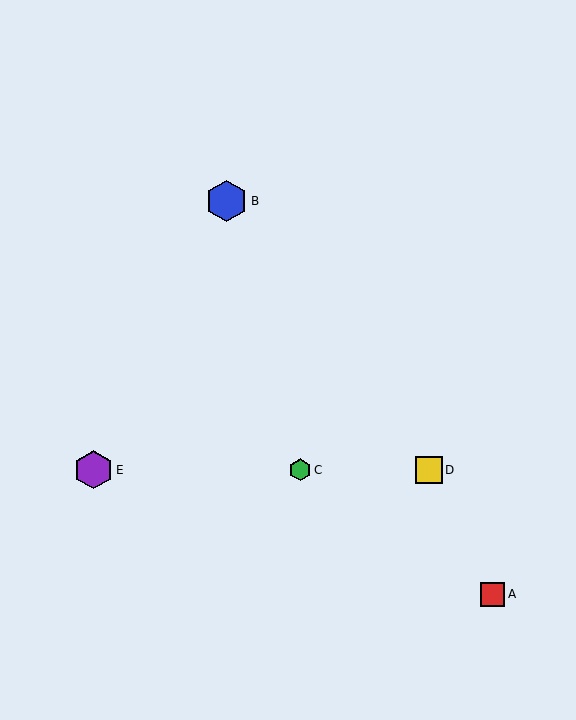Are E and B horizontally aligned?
No, E is at y≈470 and B is at y≈201.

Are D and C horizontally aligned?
Yes, both are at y≈470.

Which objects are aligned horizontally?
Objects C, D, E are aligned horizontally.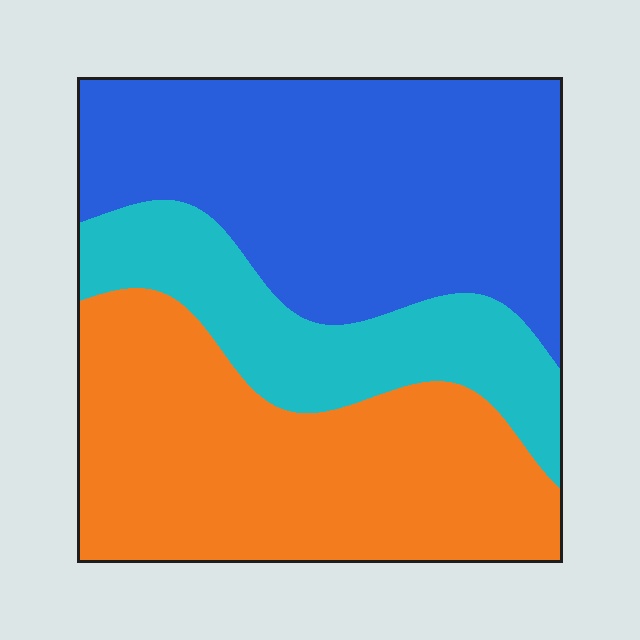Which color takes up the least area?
Cyan, at roughly 20%.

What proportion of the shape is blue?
Blue takes up about two fifths (2/5) of the shape.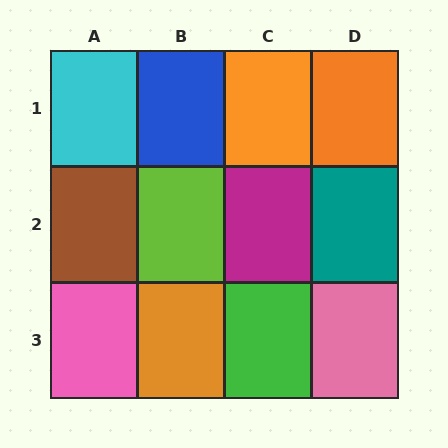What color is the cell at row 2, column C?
Magenta.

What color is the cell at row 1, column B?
Blue.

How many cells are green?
1 cell is green.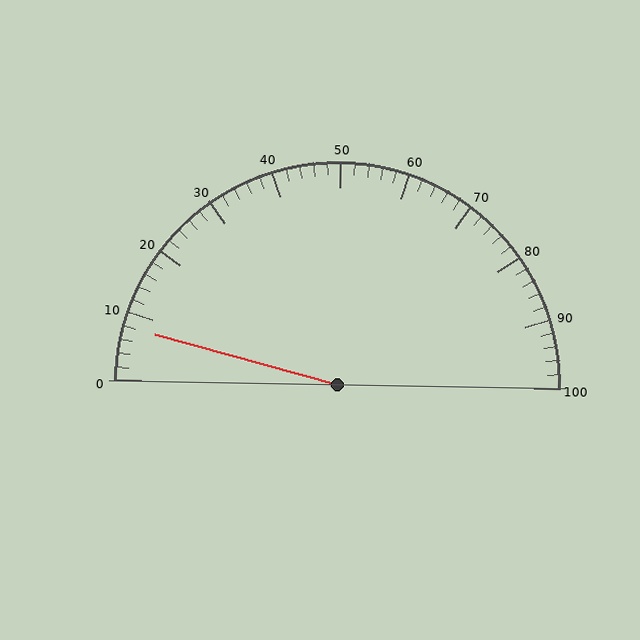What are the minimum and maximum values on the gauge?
The gauge ranges from 0 to 100.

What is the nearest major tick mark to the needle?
The nearest major tick mark is 10.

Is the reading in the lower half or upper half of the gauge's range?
The reading is in the lower half of the range (0 to 100).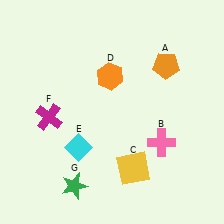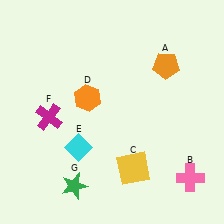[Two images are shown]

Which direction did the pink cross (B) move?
The pink cross (B) moved down.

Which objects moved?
The objects that moved are: the pink cross (B), the orange hexagon (D).